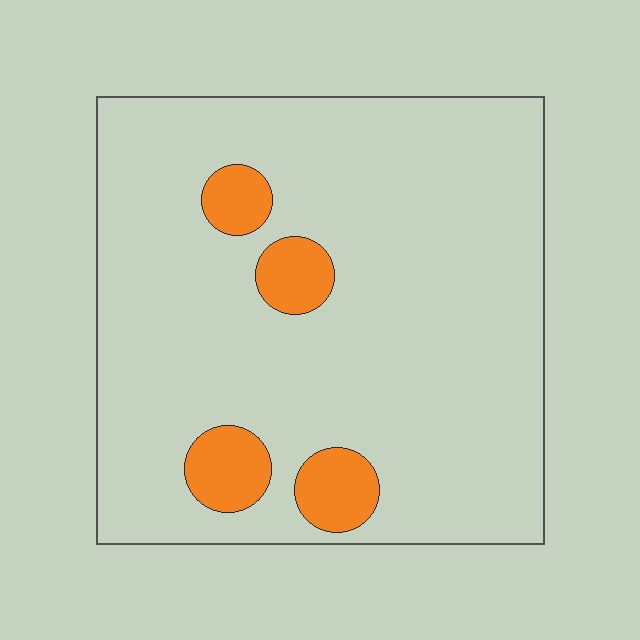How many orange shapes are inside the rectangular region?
4.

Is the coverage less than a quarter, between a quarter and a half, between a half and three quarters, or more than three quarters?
Less than a quarter.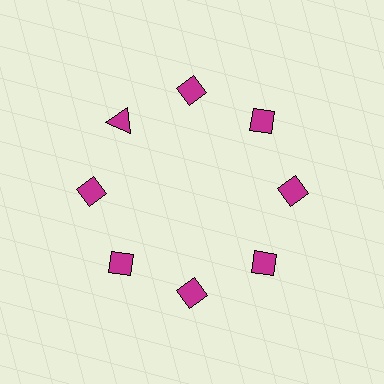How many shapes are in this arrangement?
There are 8 shapes arranged in a ring pattern.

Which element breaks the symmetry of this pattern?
The magenta triangle at roughly the 10 o'clock position breaks the symmetry. All other shapes are magenta diamonds.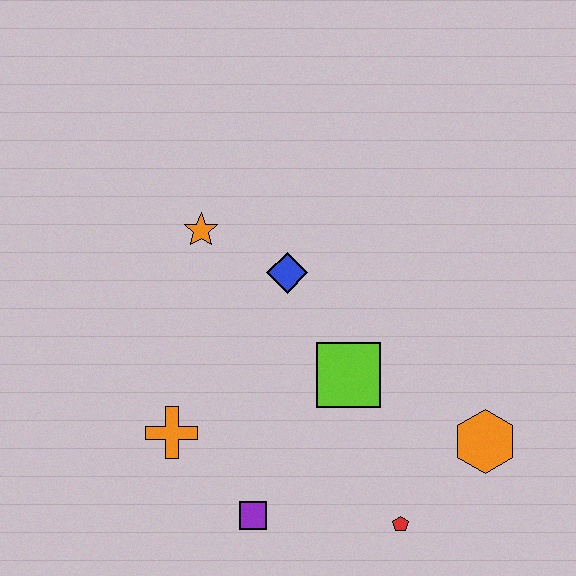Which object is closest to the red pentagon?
The orange hexagon is closest to the red pentagon.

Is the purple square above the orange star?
No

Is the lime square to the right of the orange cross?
Yes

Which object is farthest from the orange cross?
The orange hexagon is farthest from the orange cross.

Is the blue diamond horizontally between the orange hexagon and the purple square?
Yes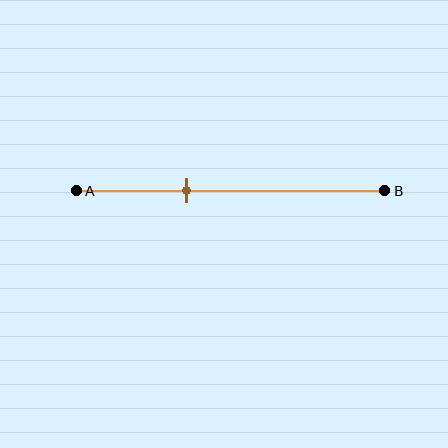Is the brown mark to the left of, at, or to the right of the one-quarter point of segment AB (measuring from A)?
The brown mark is to the right of the one-quarter point of segment AB.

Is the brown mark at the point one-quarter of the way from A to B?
No, the mark is at about 35% from A, not at the 25% one-quarter point.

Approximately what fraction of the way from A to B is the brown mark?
The brown mark is approximately 35% of the way from A to B.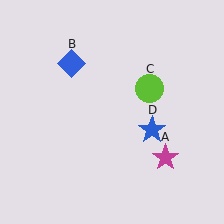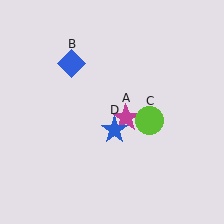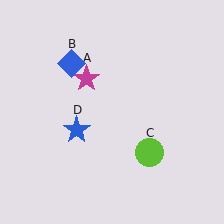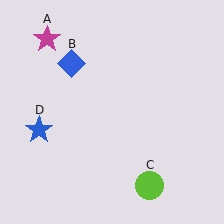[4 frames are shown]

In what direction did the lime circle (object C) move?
The lime circle (object C) moved down.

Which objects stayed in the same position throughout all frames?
Blue diamond (object B) remained stationary.